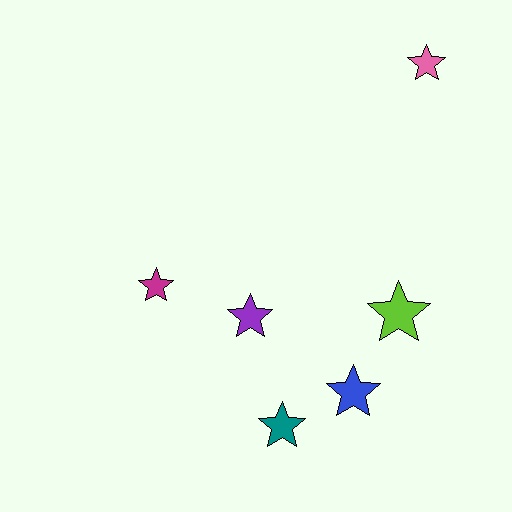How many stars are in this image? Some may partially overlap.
There are 6 stars.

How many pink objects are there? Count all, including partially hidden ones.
There is 1 pink object.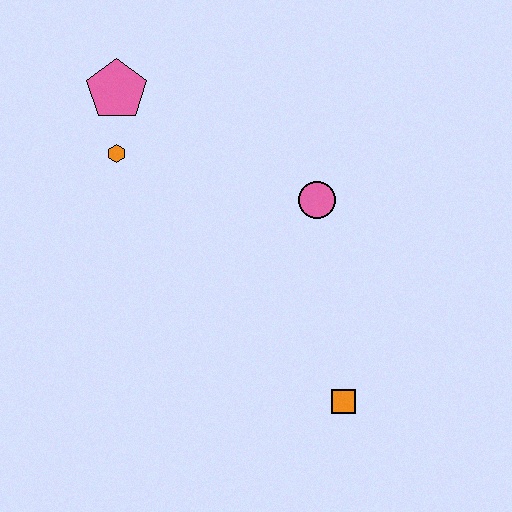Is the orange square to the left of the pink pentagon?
No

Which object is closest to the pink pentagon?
The orange hexagon is closest to the pink pentagon.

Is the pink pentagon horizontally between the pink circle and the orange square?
No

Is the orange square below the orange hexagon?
Yes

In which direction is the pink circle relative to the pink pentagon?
The pink circle is to the right of the pink pentagon.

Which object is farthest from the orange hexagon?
The orange square is farthest from the orange hexagon.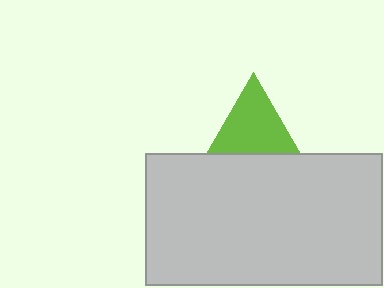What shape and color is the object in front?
The object in front is a light gray rectangle.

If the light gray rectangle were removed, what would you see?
You would see the complete lime triangle.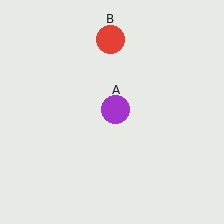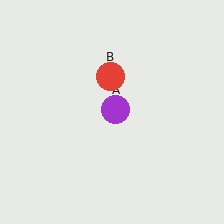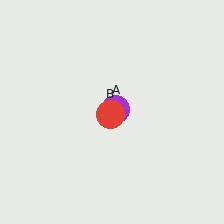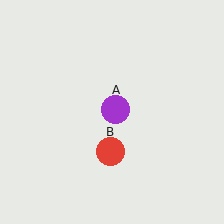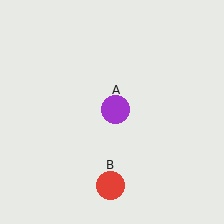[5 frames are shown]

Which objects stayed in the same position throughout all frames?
Purple circle (object A) remained stationary.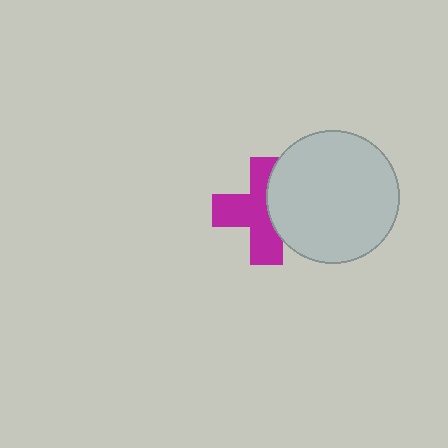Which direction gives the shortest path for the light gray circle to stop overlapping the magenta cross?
Moving right gives the shortest separation.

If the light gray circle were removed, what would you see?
You would see the complete magenta cross.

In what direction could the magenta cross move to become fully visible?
The magenta cross could move left. That would shift it out from behind the light gray circle entirely.